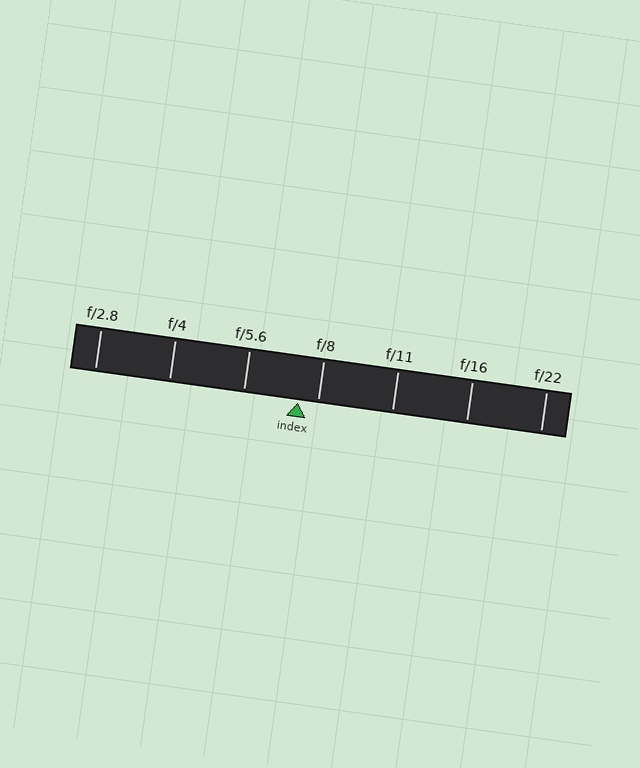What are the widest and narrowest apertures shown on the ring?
The widest aperture shown is f/2.8 and the narrowest is f/22.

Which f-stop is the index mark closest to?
The index mark is closest to f/8.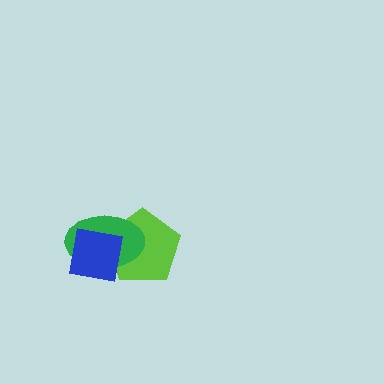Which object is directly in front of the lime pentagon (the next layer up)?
The green ellipse is directly in front of the lime pentagon.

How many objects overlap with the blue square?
2 objects overlap with the blue square.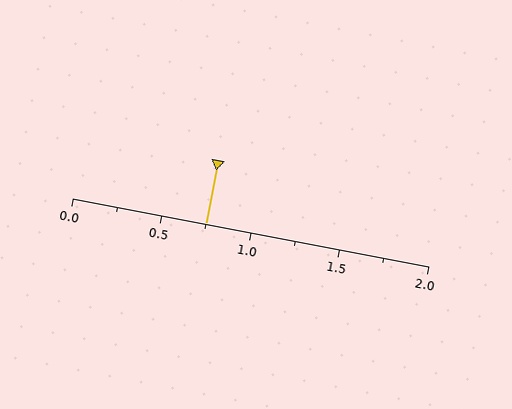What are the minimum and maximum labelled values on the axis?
The axis runs from 0.0 to 2.0.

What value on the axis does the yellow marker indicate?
The marker indicates approximately 0.75.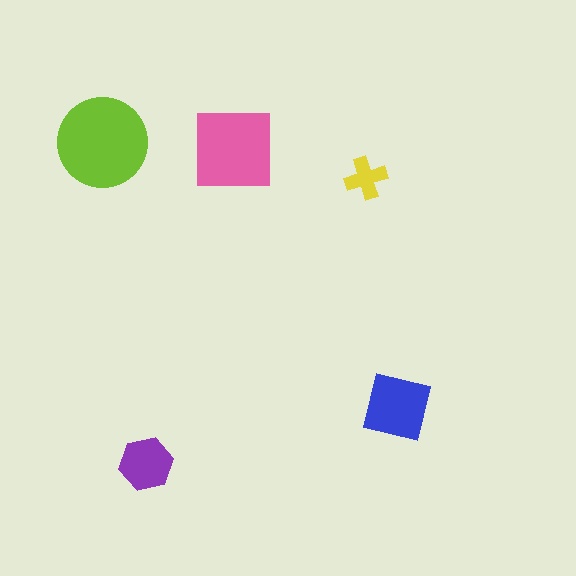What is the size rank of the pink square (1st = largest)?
2nd.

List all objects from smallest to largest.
The yellow cross, the purple hexagon, the blue square, the pink square, the lime circle.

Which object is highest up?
The lime circle is topmost.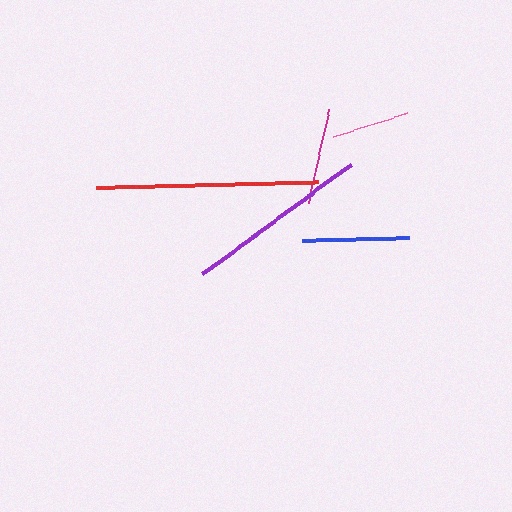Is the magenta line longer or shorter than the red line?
The red line is longer than the magenta line.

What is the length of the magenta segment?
The magenta segment is approximately 96 pixels long.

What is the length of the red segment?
The red segment is approximately 223 pixels long.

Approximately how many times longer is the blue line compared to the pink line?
The blue line is approximately 1.4 times the length of the pink line.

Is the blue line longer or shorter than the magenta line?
The blue line is longer than the magenta line.